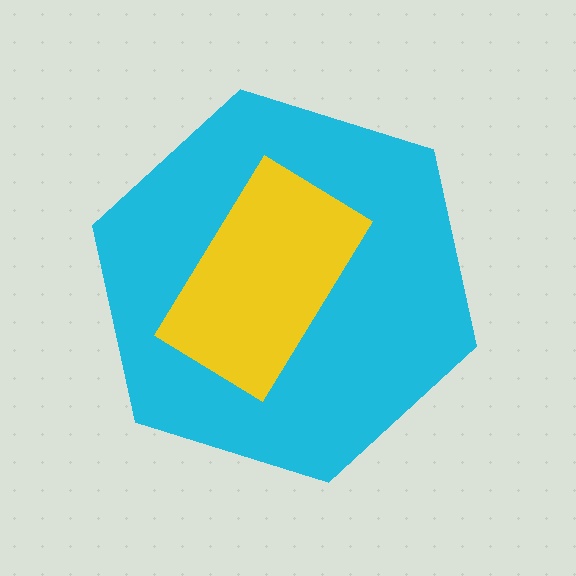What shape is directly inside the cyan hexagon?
The yellow rectangle.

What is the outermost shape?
The cyan hexagon.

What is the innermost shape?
The yellow rectangle.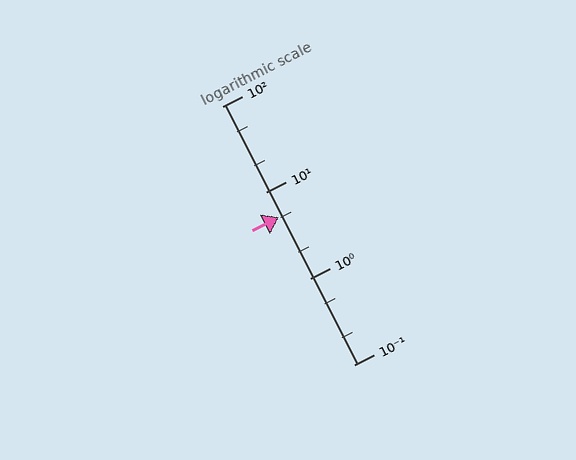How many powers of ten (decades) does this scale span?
The scale spans 3 decades, from 0.1 to 100.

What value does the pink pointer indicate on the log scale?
The pointer indicates approximately 5.2.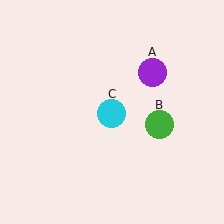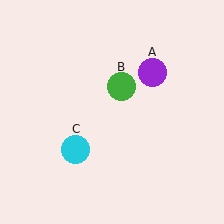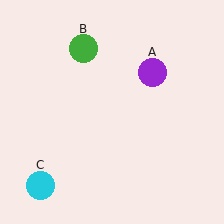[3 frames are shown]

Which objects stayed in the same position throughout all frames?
Purple circle (object A) remained stationary.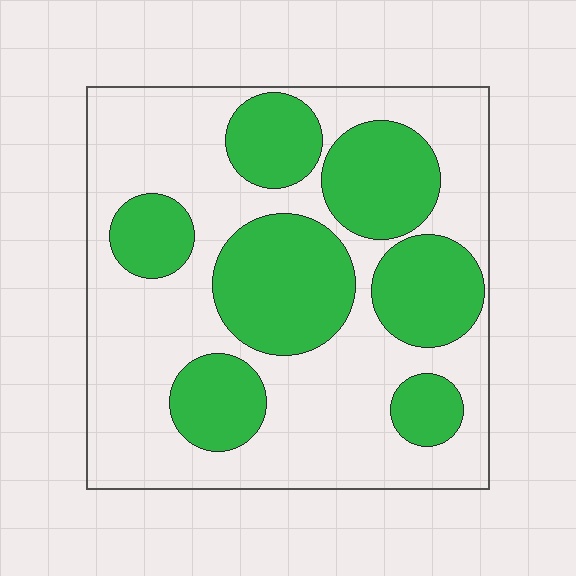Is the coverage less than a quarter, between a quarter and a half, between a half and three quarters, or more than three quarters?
Between a quarter and a half.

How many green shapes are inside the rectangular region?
7.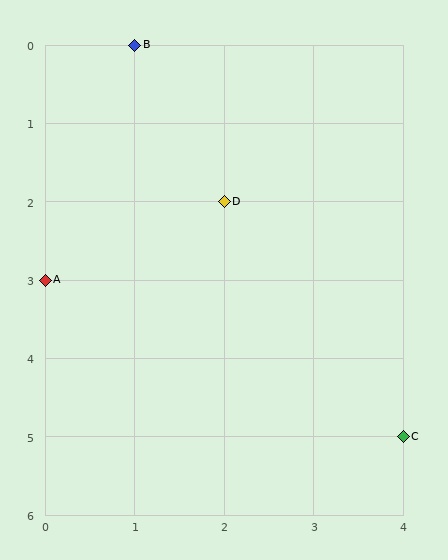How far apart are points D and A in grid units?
Points D and A are 2 columns and 1 row apart (about 2.2 grid units diagonally).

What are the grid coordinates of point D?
Point D is at grid coordinates (2, 2).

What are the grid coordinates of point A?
Point A is at grid coordinates (0, 3).